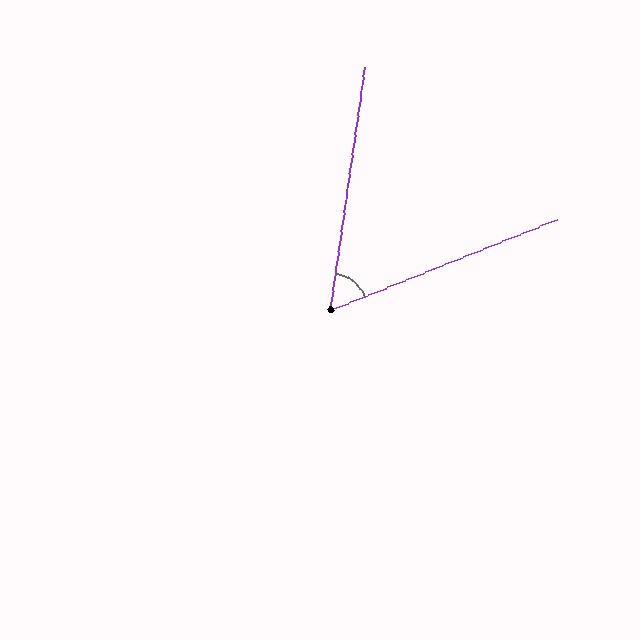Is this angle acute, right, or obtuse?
It is acute.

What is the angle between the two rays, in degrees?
Approximately 60 degrees.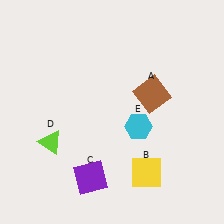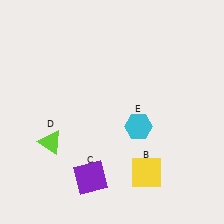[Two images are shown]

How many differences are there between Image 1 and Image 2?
There is 1 difference between the two images.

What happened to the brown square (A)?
The brown square (A) was removed in Image 2. It was in the top-right area of Image 1.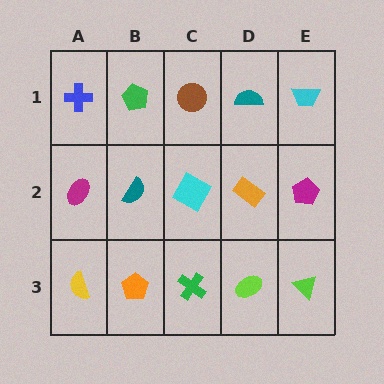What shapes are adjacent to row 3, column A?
A magenta ellipse (row 2, column A), an orange pentagon (row 3, column B).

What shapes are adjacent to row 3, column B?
A teal semicircle (row 2, column B), a yellow semicircle (row 3, column A), a green cross (row 3, column C).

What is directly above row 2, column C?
A brown circle.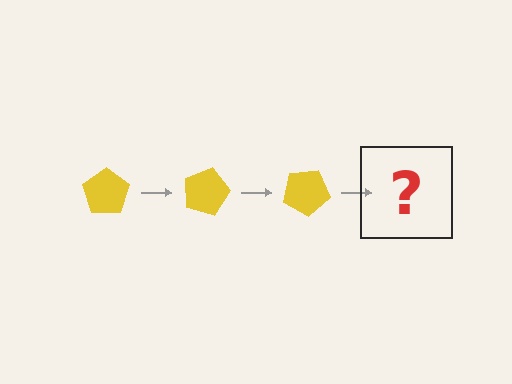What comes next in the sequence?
The next element should be a yellow pentagon rotated 45 degrees.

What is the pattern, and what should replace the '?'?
The pattern is that the pentagon rotates 15 degrees each step. The '?' should be a yellow pentagon rotated 45 degrees.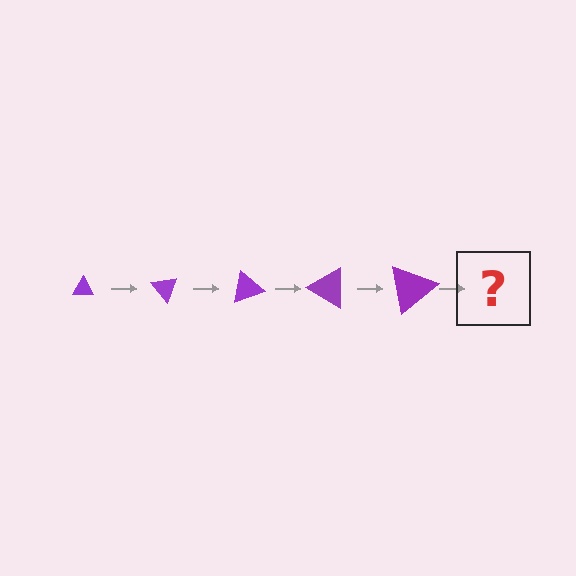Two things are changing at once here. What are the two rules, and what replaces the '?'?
The two rules are that the triangle grows larger each step and it rotates 50 degrees each step. The '?' should be a triangle, larger than the previous one and rotated 250 degrees from the start.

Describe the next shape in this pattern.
It should be a triangle, larger than the previous one and rotated 250 degrees from the start.